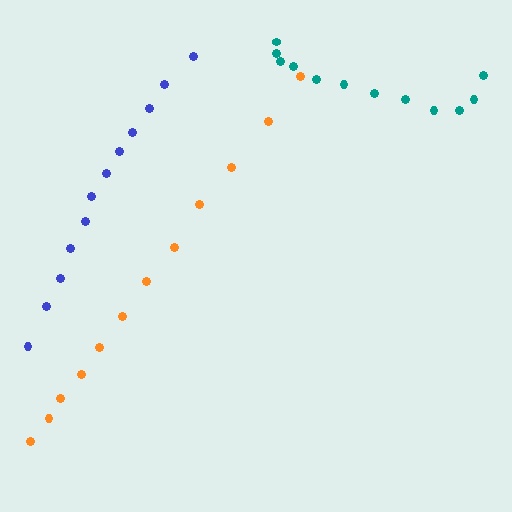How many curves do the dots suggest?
There are 3 distinct paths.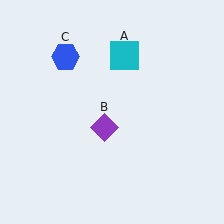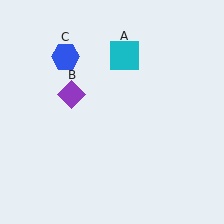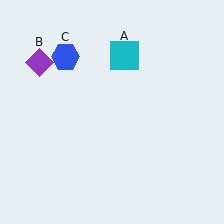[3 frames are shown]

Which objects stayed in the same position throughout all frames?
Cyan square (object A) and blue hexagon (object C) remained stationary.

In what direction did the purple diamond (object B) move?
The purple diamond (object B) moved up and to the left.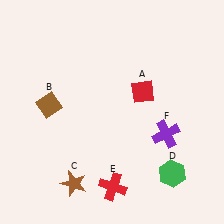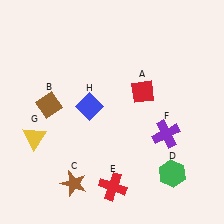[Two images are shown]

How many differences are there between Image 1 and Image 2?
There are 2 differences between the two images.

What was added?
A yellow triangle (G), a blue diamond (H) were added in Image 2.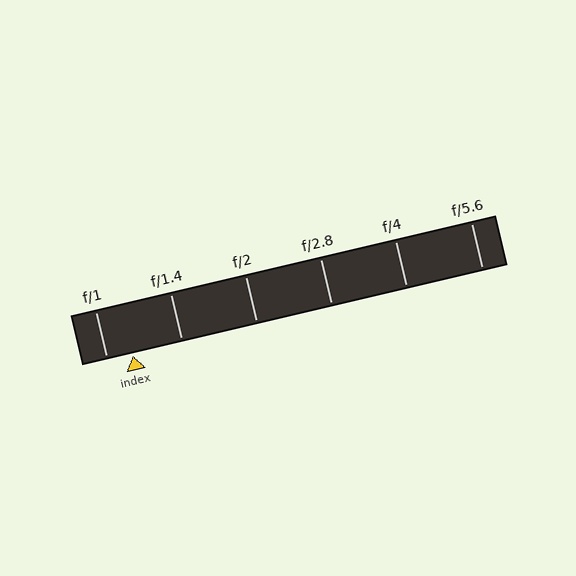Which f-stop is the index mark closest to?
The index mark is closest to f/1.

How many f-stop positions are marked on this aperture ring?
There are 6 f-stop positions marked.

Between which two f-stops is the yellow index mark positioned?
The index mark is between f/1 and f/1.4.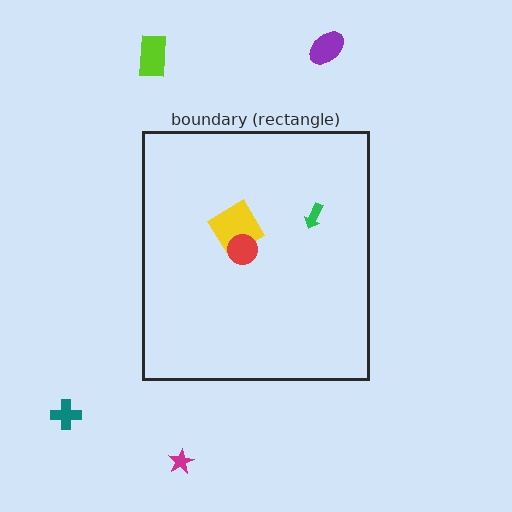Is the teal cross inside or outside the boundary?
Outside.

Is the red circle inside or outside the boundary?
Inside.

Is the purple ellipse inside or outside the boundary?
Outside.